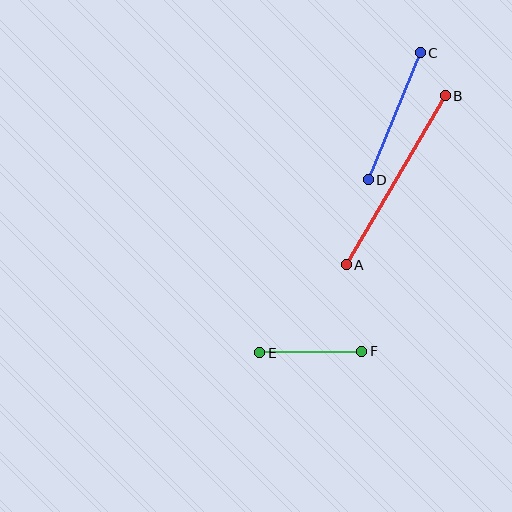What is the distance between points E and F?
The distance is approximately 102 pixels.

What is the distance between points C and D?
The distance is approximately 137 pixels.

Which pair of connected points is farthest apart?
Points A and B are farthest apart.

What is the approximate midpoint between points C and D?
The midpoint is at approximately (394, 116) pixels.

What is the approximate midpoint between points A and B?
The midpoint is at approximately (396, 180) pixels.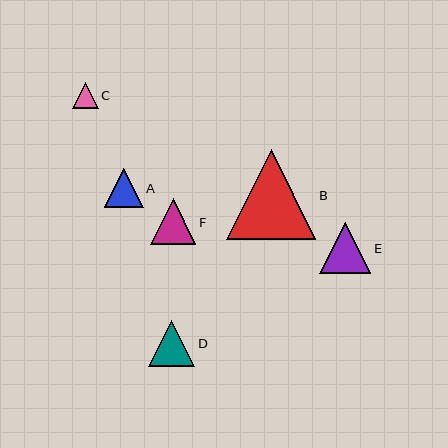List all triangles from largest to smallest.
From largest to smallest: B, E, D, F, A, C.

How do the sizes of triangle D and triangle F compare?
Triangle D and triangle F are approximately the same size.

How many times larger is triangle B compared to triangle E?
Triangle B is approximately 1.7 times the size of triangle E.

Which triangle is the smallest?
Triangle C is the smallest with a size of approximately 26 pixels.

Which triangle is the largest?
Triangle B is the largest with a size of approximately 90 pixels.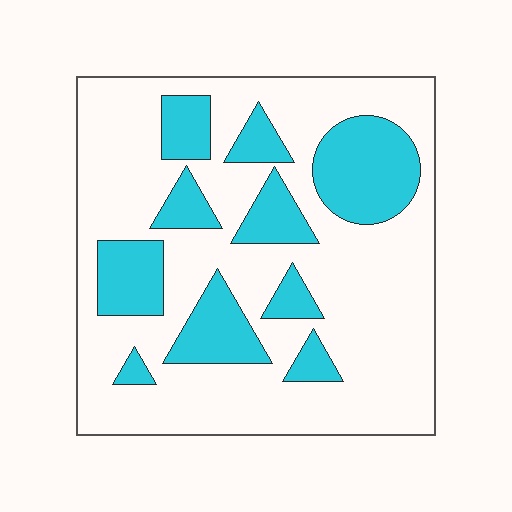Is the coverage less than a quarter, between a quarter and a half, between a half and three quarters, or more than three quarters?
Between a quarter and a half.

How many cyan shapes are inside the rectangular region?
10.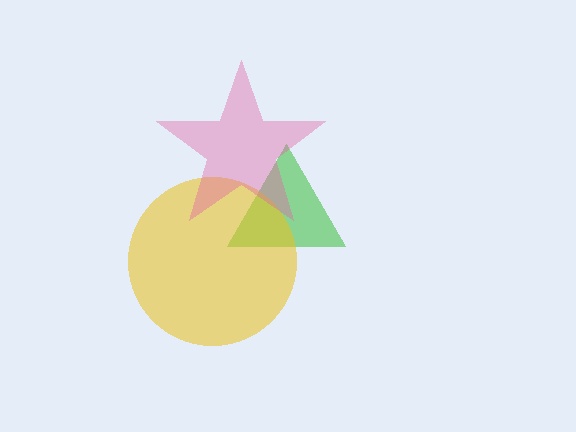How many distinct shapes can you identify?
There are 3 distinct shapes: a green triangle, a yellow circle, a pink star.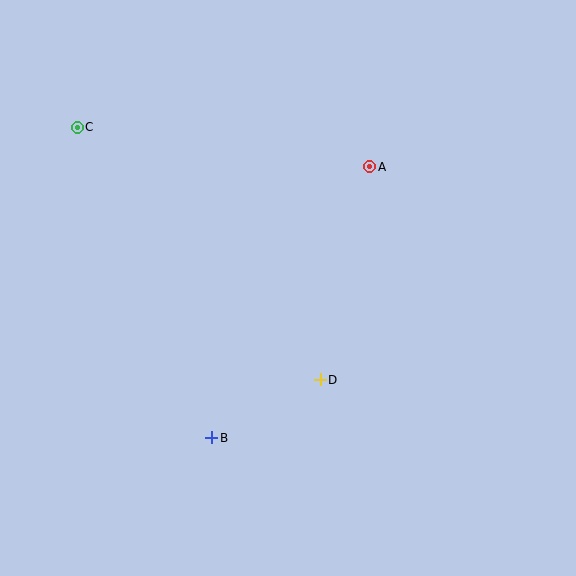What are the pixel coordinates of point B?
Point B is at (212, 438).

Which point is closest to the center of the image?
Point D at (320, 380) is closest to the center.